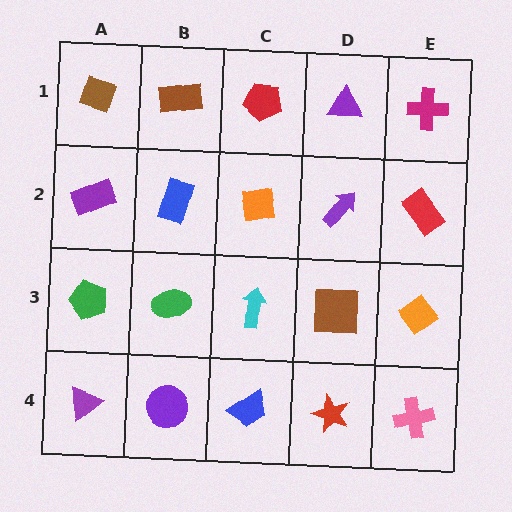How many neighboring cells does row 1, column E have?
2.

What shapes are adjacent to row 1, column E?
A red rectangle (row 2, column E), a purple triangle (row 1, column D).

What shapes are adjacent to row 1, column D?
A purple arrow (row 2, column D), a red pentagon (row 1, column C), a magenta cross (row 1, column E).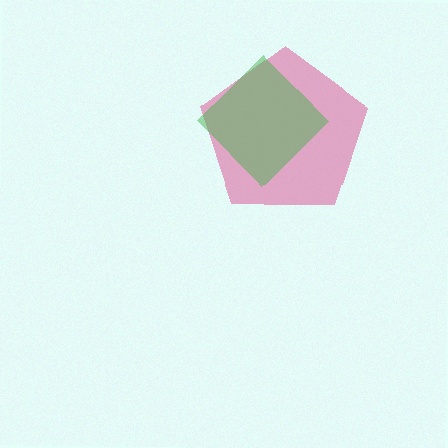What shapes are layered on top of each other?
The layered shapes are: a pink pentagon, a green diamond.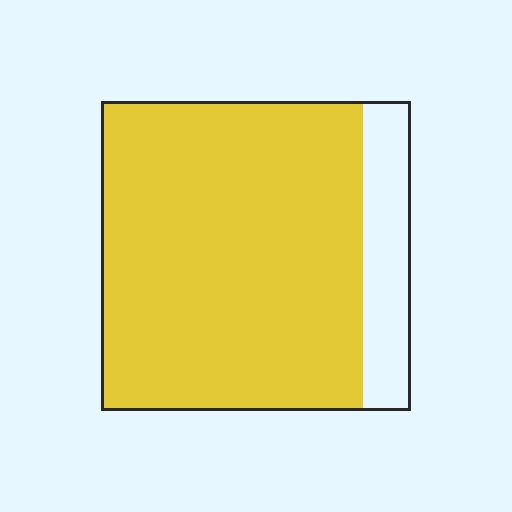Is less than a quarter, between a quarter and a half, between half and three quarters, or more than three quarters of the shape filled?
More than three quarters.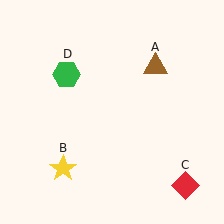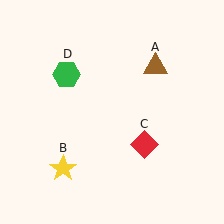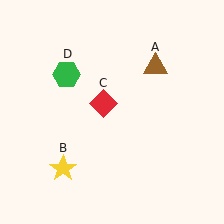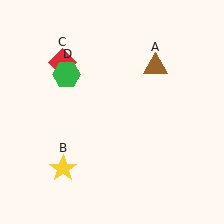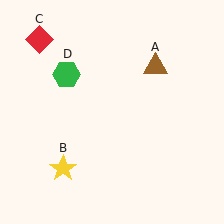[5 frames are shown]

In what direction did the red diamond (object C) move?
The red diamond (object C) moved up and to the left.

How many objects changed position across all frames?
1 object changed position: red diamond (object C).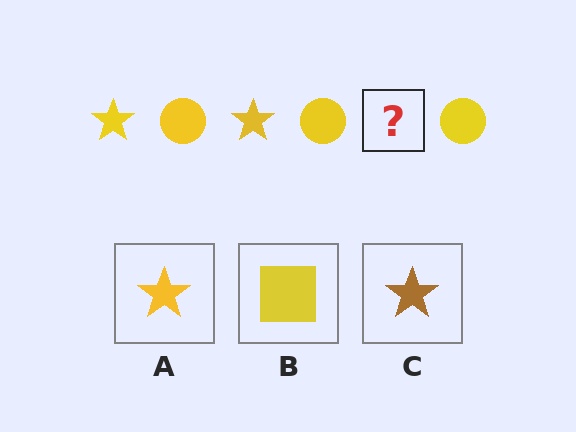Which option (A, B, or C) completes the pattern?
A.